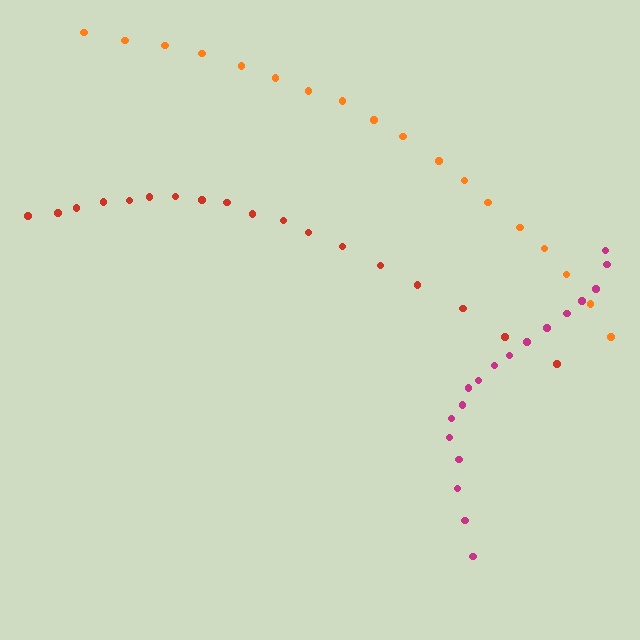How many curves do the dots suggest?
There are 3 distinct paths.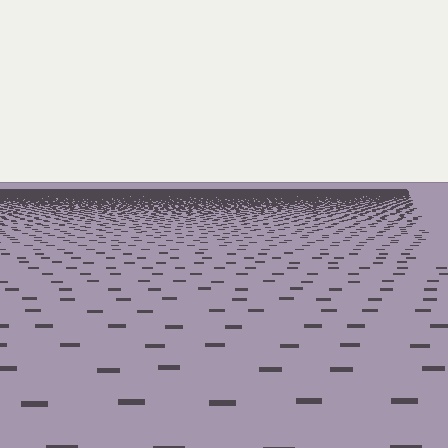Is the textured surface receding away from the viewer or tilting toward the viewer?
The surface is receding away from the viewer. Texture elements get smaller and denser toward the top.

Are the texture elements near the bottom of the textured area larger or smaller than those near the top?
Larger. Near the bottom, elements are closer to the viewer and appear at a bigger on-screen size.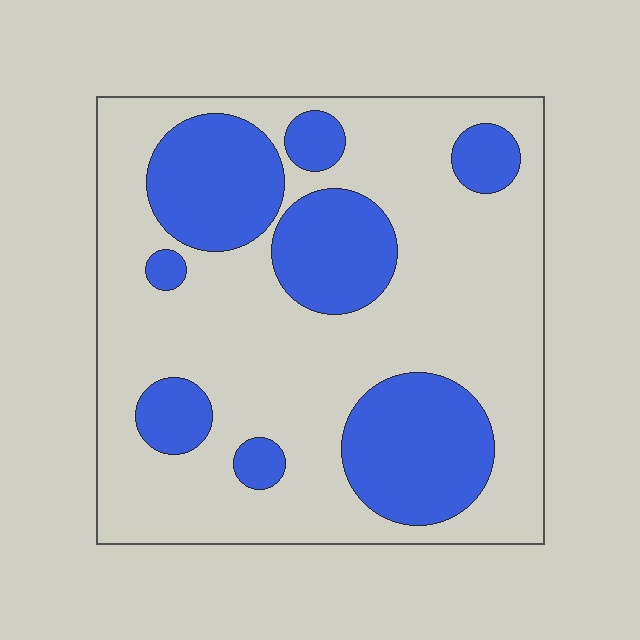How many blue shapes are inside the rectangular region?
8.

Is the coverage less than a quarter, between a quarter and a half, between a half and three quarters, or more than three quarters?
Between a quarter and a half.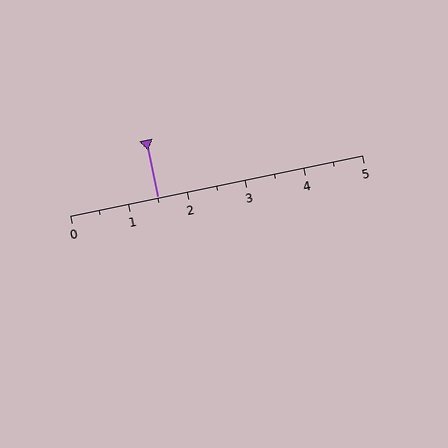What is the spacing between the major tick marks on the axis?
The major ticks are spaced 1 apart.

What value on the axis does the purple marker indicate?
The marker indicates approximately 1.5.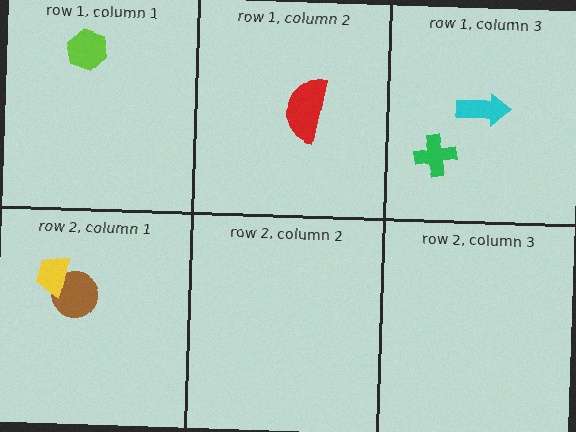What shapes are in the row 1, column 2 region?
The red semicircle.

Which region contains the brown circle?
The row 2, column 1 region.